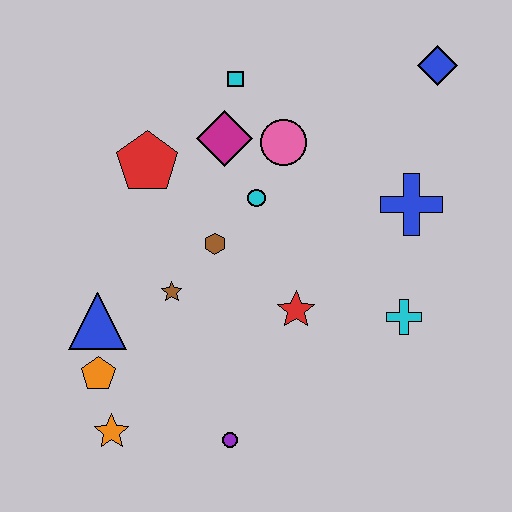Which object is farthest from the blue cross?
The orange star is farthest from the blue cross.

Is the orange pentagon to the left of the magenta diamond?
Yes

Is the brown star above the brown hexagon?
No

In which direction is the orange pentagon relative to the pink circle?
The orange pentagon is below the pink circle.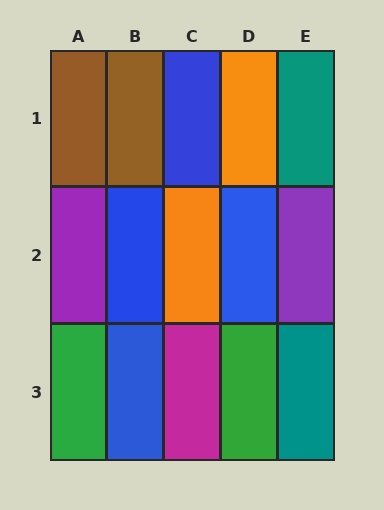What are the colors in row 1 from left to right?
Brown, brown, blue, orange, teal.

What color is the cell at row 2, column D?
Blue.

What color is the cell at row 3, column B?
Blue.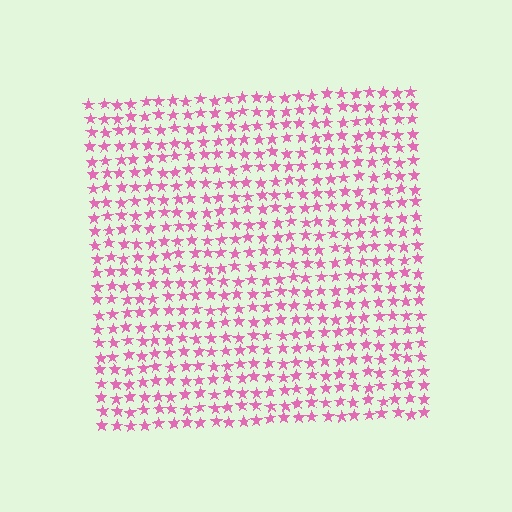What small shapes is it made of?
It is made of small stars.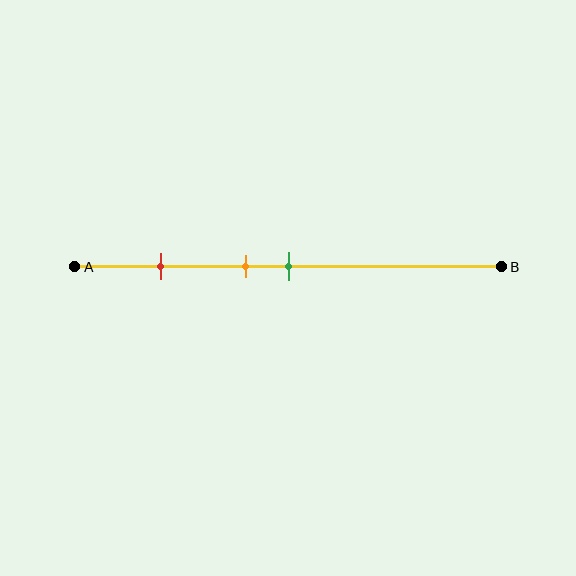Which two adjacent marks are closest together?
The orange and green marks are the closest adjacent pair.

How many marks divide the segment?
There are 3 marks dividing the segment.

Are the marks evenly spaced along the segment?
No, the marks are not evenly spaced.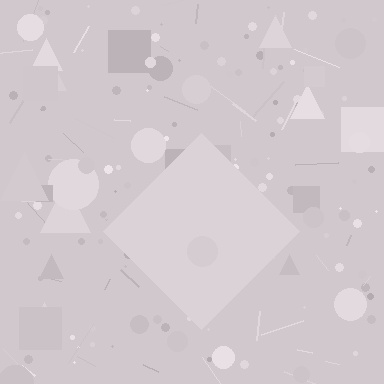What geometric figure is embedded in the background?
A diamond is embedded in the background.